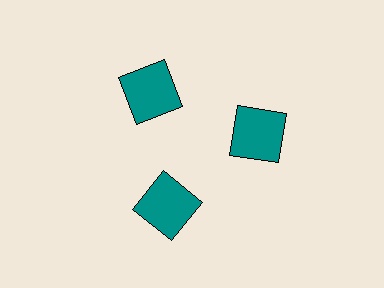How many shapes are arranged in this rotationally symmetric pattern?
There are 3 shapes, arranged in 3 groups of 1.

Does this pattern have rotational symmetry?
Yes, this pattern has 3-fold rotational symmetry. It looks the same after rotating 120 degrees around the center.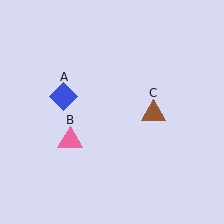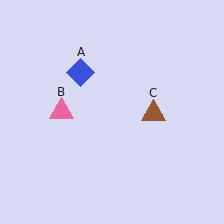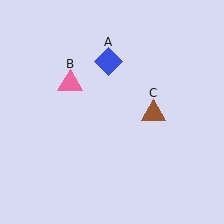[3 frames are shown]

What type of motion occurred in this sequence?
The blue diamond (object A), pink triangle (object B) rotated clockwise around the center of the scene.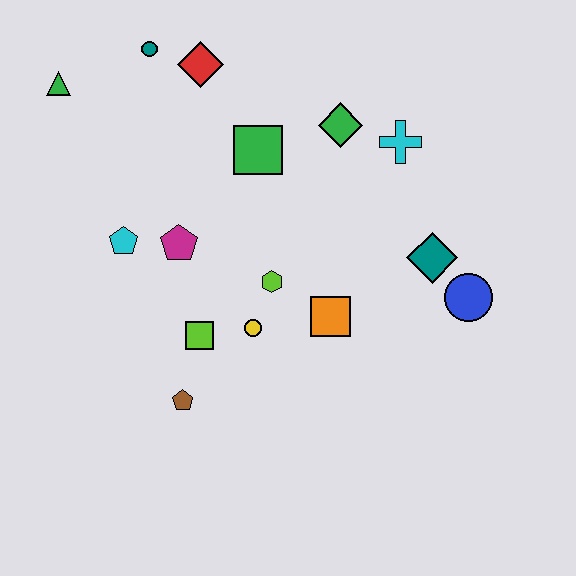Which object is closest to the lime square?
The yellow circle is closest to the lime square.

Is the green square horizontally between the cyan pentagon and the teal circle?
No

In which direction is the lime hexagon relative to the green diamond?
The lime hexagon is below the green diamond.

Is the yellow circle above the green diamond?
No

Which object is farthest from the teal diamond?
The green triangle is farthest from the teal diamond.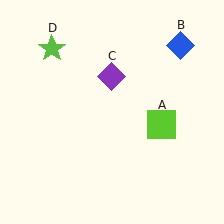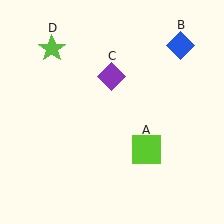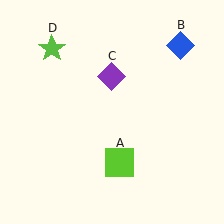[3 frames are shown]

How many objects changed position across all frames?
1 object changed position: lime square (object A).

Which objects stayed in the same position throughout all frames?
Blue diamond (object B) and purple diamond (object C) and lime star (object D) remained stationary.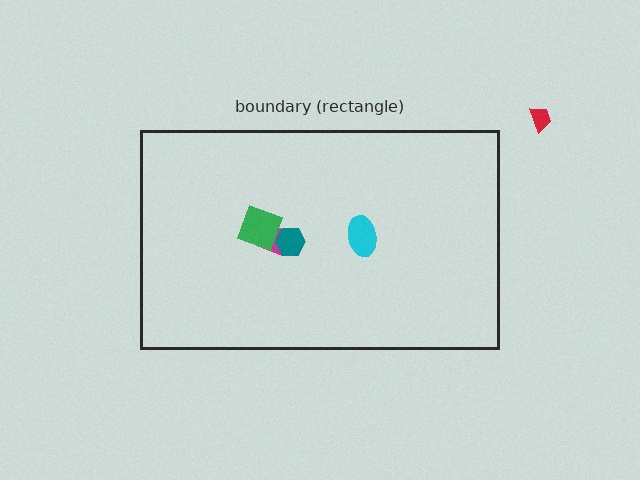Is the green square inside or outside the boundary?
Inside.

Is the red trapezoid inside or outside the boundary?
Outside.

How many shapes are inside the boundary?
4 inside, 1 outside.